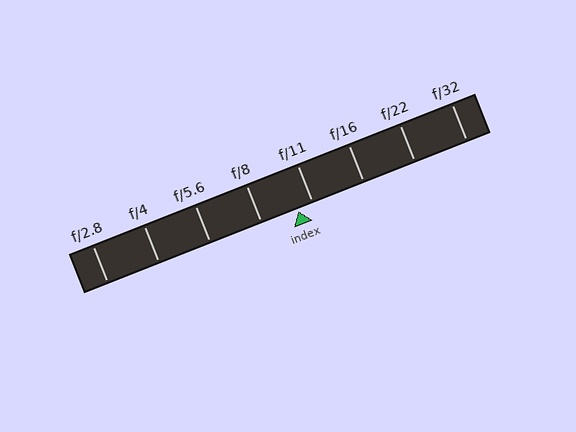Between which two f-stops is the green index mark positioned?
The index mark is between f/8 and f/11.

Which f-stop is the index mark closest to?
The index mark is closest to f/11.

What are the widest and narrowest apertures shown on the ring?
The widest aperture shown is f/2.8 and the narrowest is f/32.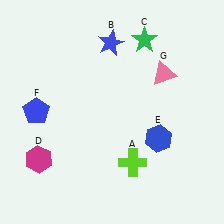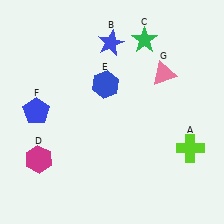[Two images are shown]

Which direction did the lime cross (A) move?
The lime cross (A) moved right.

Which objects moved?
The objects that moved are: the lime cross (A), the blue hexagon (E).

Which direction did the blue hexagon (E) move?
The blue hexagon (E) moved up.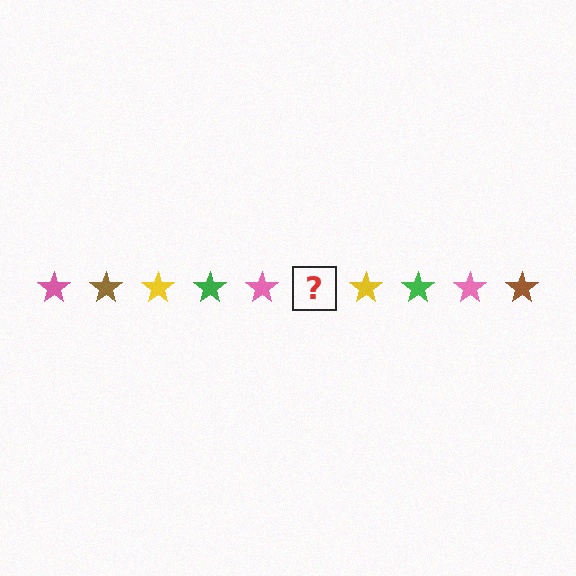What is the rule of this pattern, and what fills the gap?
The rule is that the pattern cycles through pink, brown, yellow, green stars. The gap should be filled with a brown star.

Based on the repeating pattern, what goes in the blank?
The blank should be a brown star.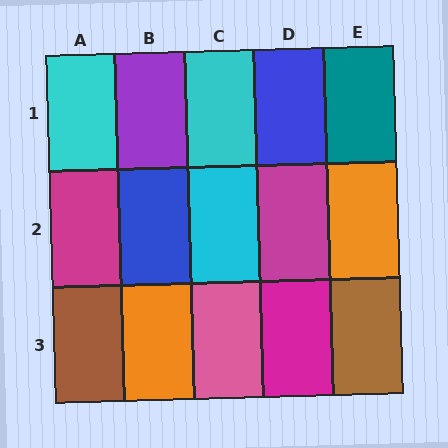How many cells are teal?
1 cell is teal.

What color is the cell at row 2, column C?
Cyan.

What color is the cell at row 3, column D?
Magenta.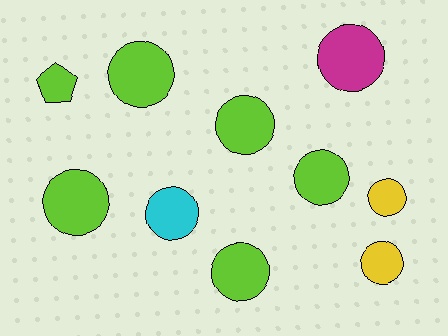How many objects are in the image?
There are 10 objects.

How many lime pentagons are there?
There is 1 lime pentagon.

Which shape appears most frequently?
Circle, with 9 objects.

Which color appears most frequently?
Lime, with 6 objects.